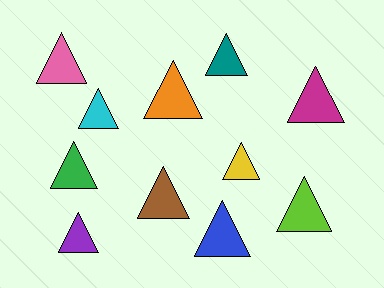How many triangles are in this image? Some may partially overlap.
There are 11 triangles.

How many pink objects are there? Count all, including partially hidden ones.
There is 1 pink object.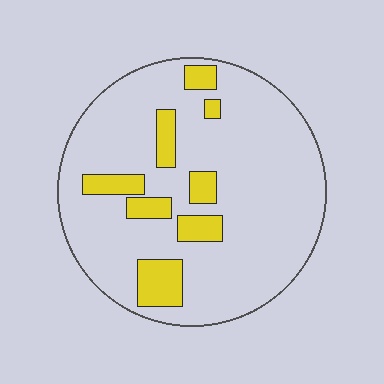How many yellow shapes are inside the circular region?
8.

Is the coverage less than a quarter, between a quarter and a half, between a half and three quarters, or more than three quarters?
Less than a quarter.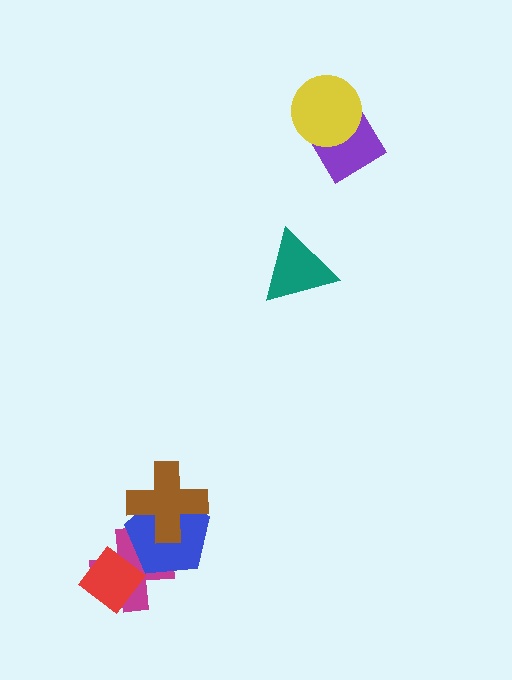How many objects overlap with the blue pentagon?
2 objects overlap with the blue pentagon.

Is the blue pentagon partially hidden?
Yes, it is partially covered by another shape.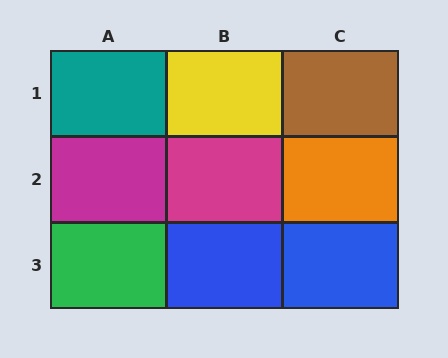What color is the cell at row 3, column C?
Blue.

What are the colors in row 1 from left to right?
Teal, yellow, brown.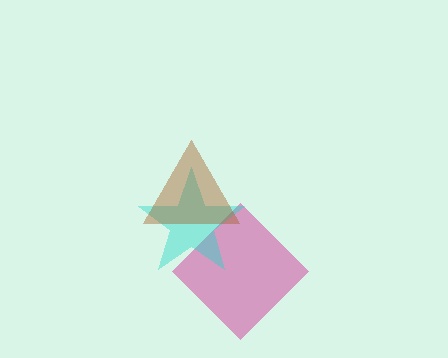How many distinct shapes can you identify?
There are 3 distinct shapes: a magenta diamond, a cyan star, a brown triangle.